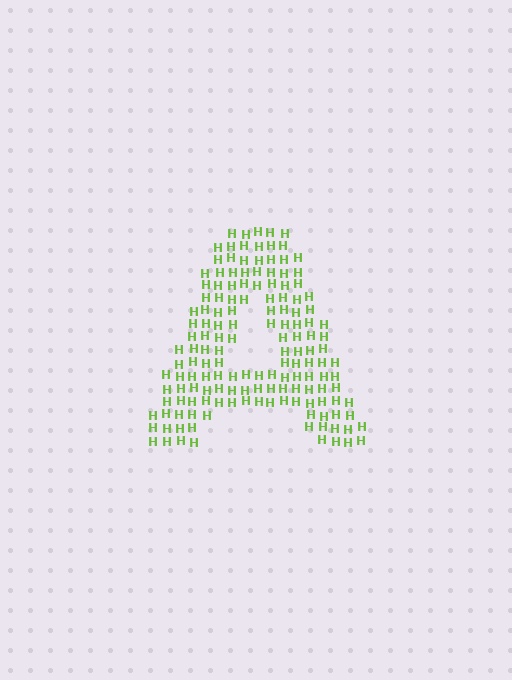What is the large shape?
The large shape is the letter A.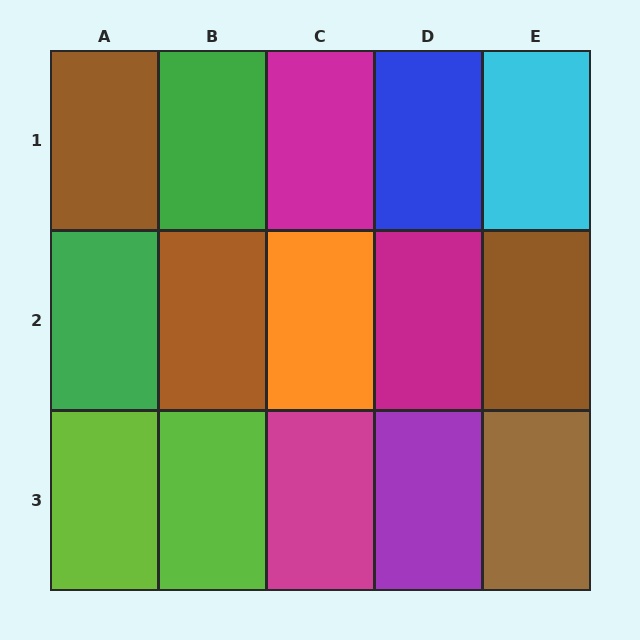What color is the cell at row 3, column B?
Lime.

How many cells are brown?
4 cells are brown.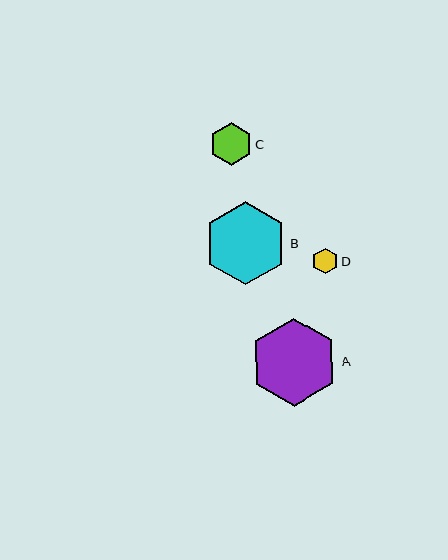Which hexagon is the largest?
Hexagon A is the largest with a size of approximately 88 pixels.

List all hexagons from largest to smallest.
From largest to smallest: A, B, C, D.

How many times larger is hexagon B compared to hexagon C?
Hexagon B is approximately 2.0 times the size of hexagon C.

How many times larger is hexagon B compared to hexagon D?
Hexagon B is approximately 3.2 times the size of hexagon D.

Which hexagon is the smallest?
Hexagon D is the smallest with a size of approximately 26 pixels.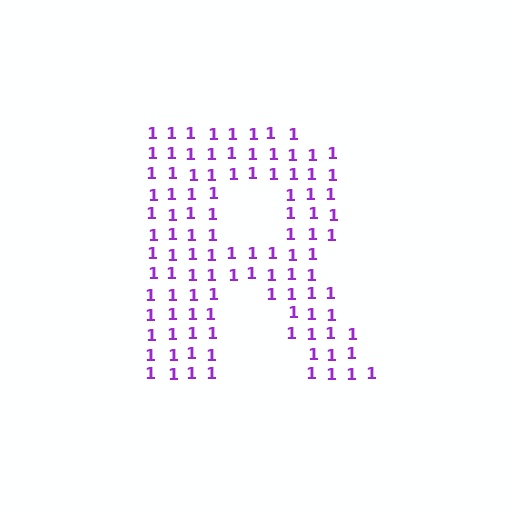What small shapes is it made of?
It is made of small digit 1's.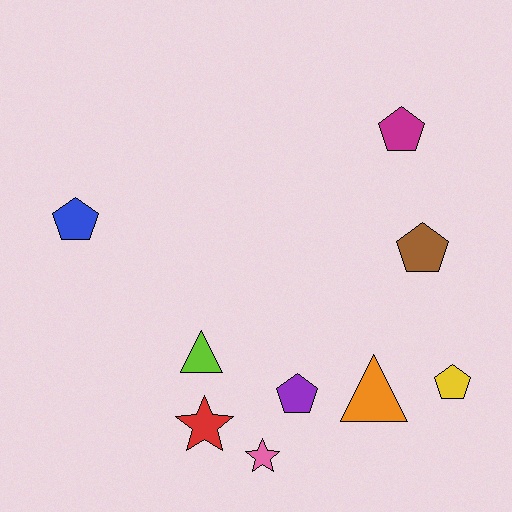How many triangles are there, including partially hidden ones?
There are 2 triangles.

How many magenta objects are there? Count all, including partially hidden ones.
There is 1 magenta object.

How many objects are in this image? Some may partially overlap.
There are 9 objects.